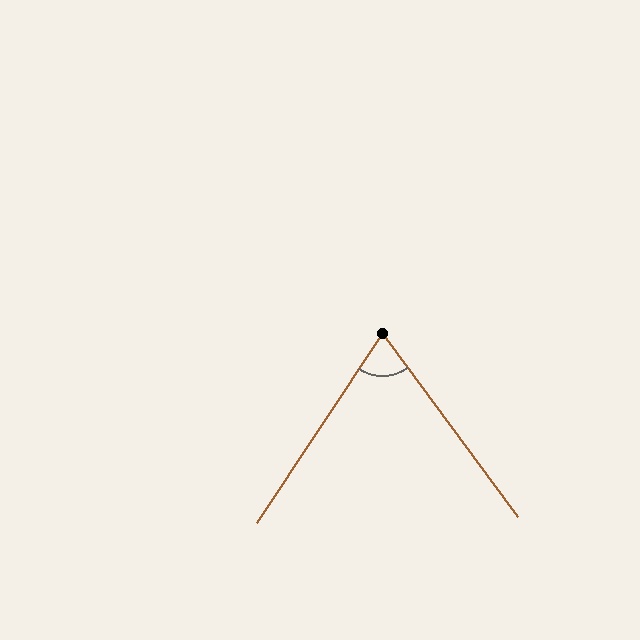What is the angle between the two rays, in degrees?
Approximately 70 degrees.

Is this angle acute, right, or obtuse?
It is acute.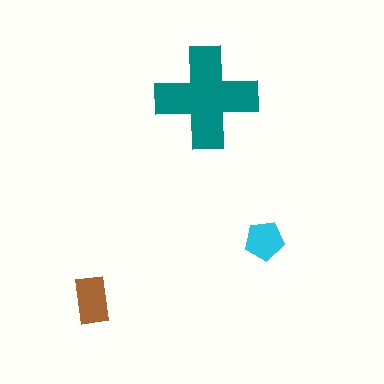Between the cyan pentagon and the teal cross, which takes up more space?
The teal cross.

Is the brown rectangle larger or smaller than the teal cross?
Smaller.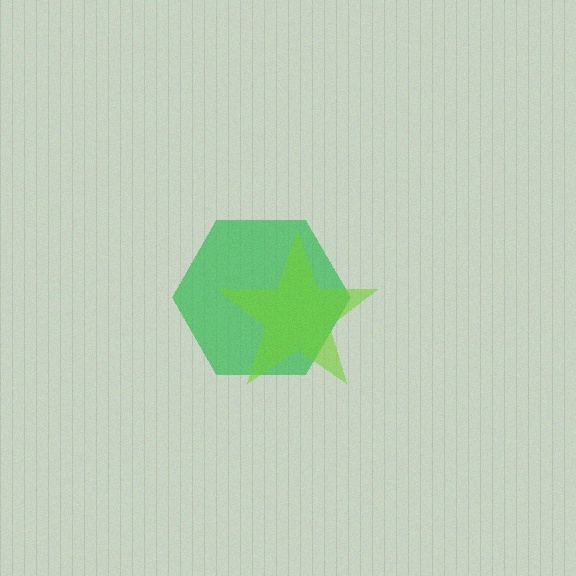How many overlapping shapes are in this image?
There are 2 overlapping shapes in the image.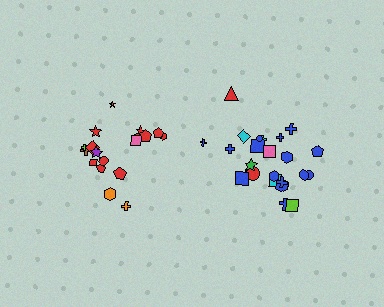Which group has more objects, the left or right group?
The right group.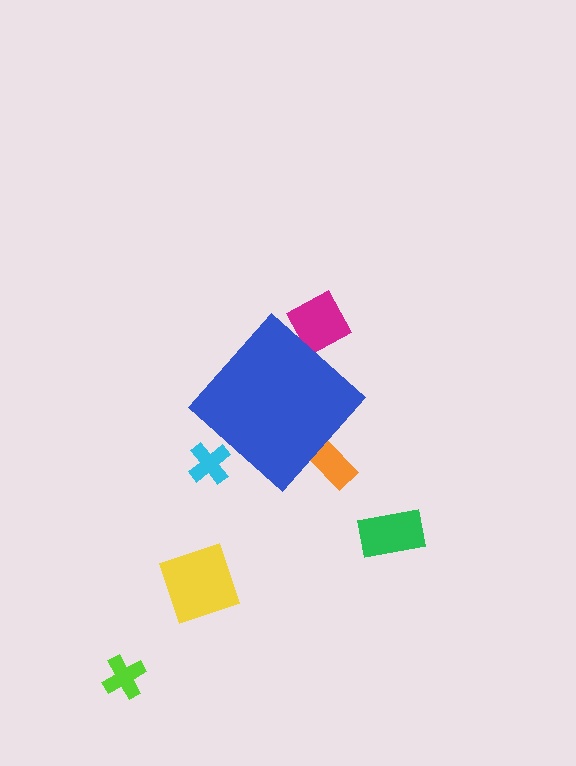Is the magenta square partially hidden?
Yes, the magenta square is partially hidden behind the blue diamond.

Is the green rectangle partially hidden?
No, the green rectangle is fully visible.